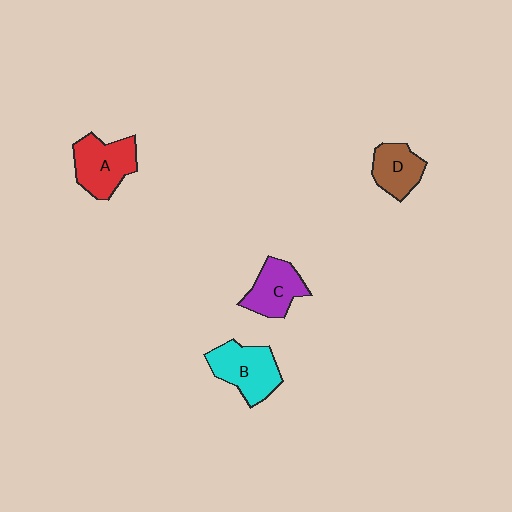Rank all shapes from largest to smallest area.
From largest to smallest: B (cyan), A (red), C (purple), D (brown).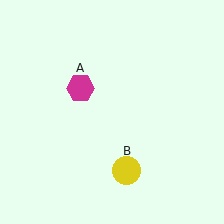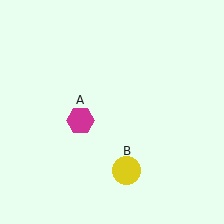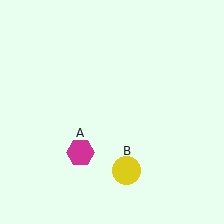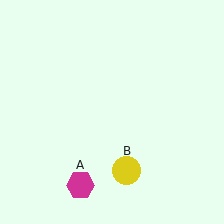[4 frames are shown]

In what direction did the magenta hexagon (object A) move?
The magenta hexagon (object A) moved down.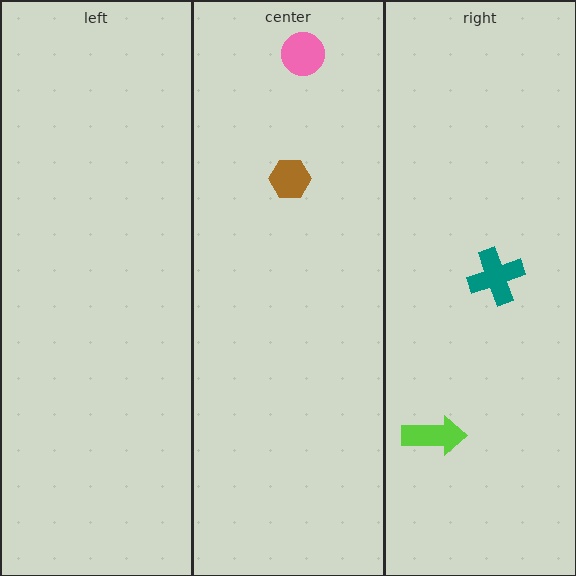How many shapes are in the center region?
2.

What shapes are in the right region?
The teal cross, the lime arrow.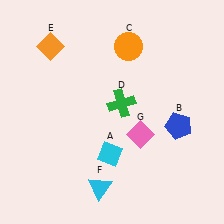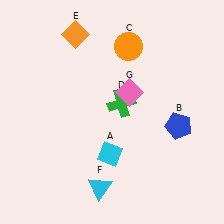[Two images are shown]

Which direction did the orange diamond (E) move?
The orange diamond (E) moved right.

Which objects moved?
The objects that moved are: the orange diamond (E), the pink diamond (G).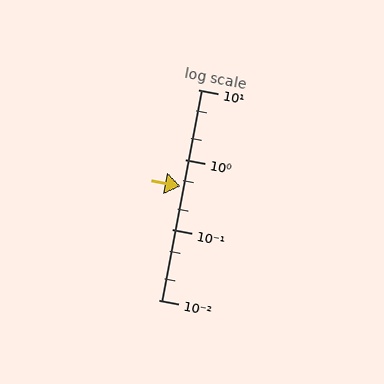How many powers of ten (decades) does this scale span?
The scale spans 3 decades, from 0.01 to 10.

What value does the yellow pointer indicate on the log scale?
The pointer indicates approximately 0.42.